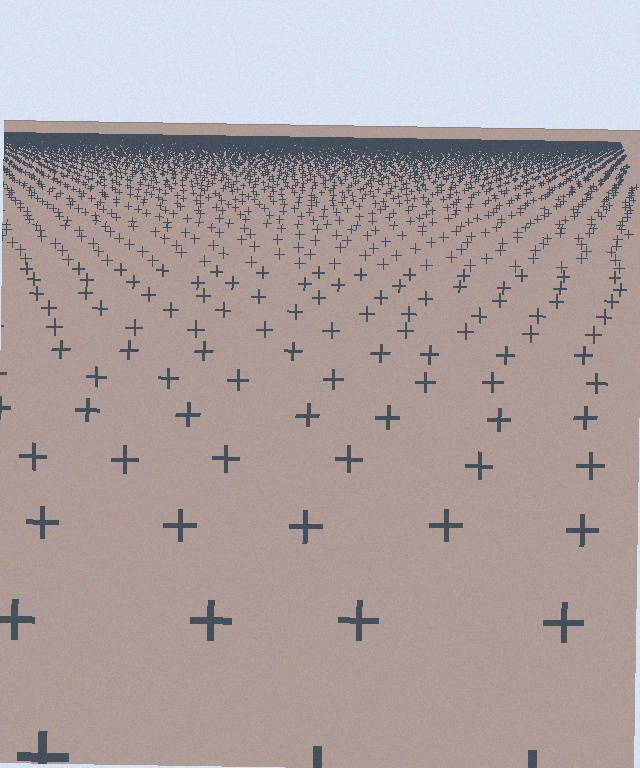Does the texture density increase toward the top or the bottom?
Density increases toward the top.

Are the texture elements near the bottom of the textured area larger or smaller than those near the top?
Larger. Near the bottom, elements are closer to the viewer and appear at a bigger on-screen size.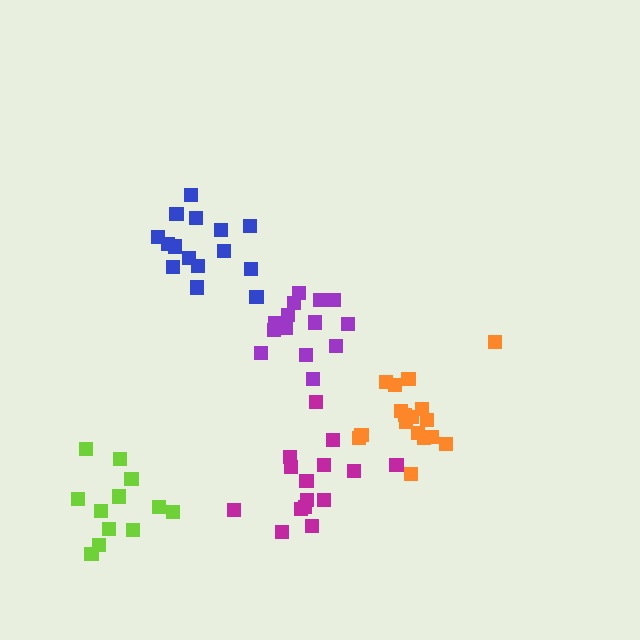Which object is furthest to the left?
The lime cluster is leftmost.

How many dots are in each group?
Group 1: 14 dots, Group 2: 15 dots, Group 3: 17 dots, Group 4: 12 dots, Group 5: 15 dots (73 total).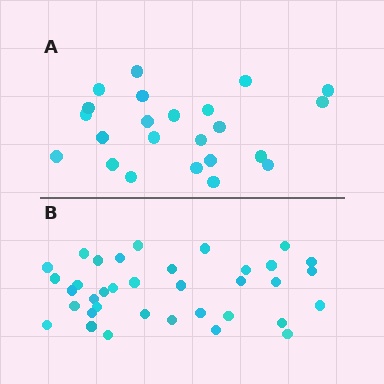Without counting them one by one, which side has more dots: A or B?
Region B (the bottom region) has more dots.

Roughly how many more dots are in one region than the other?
Region B has approximately 15 more dots than region A.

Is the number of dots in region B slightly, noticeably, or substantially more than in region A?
Region B has substantially more. The ratio is roughly 1.6 to 1.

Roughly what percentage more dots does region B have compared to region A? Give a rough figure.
About 55% more.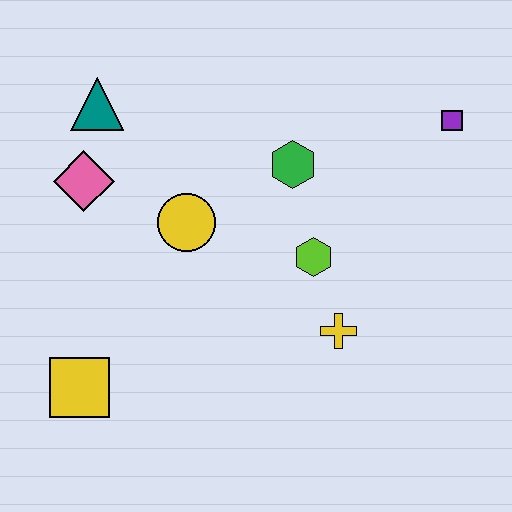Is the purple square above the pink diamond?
Yes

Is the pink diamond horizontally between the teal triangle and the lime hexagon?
No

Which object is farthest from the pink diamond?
The purple square is farthest from the pink diamond.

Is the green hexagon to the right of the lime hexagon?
No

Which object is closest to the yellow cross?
The lime hexagon is closest to the yellow cross.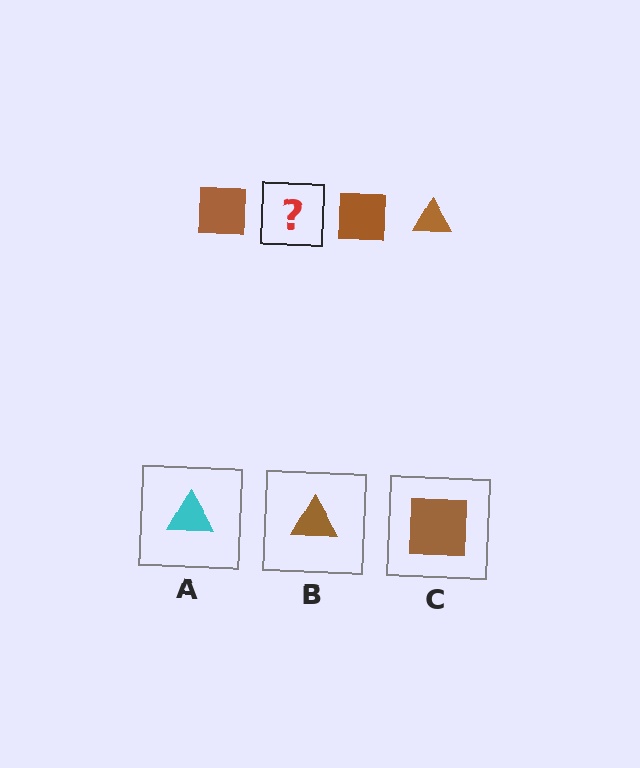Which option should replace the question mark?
Option B.